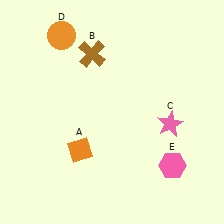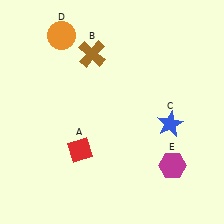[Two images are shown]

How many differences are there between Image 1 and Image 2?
There are 3 differences between the two images.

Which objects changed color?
A changed from orange to red. C changed from pink to blue. E changed from pink to magenta.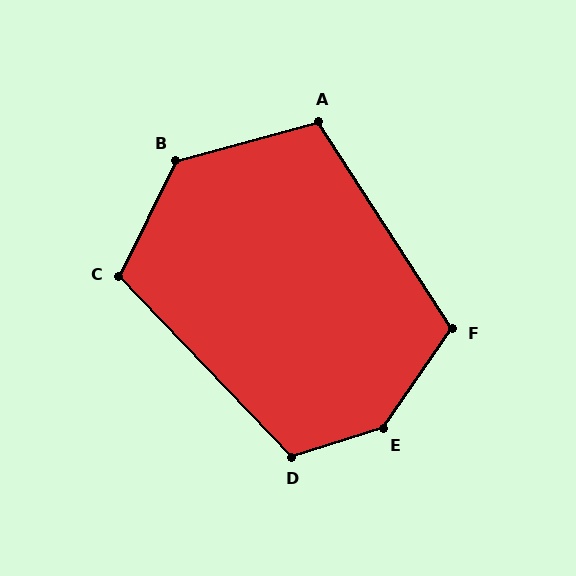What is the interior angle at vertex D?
Approximately 116 degrees (obtuse).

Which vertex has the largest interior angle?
E, at approximately 143 degrees.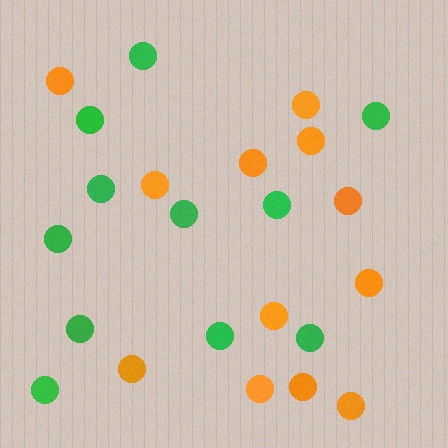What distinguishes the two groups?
There are 2 groups: one group of orange circles (12) and one group of green circles (11).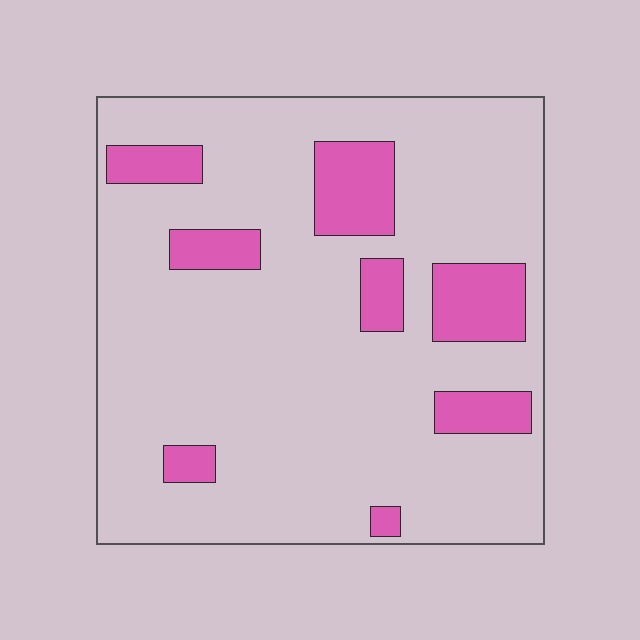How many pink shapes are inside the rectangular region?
8.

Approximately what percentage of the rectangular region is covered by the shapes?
Approximately 15%.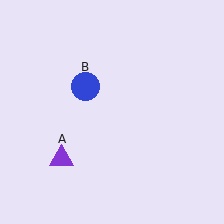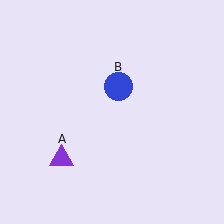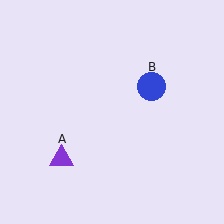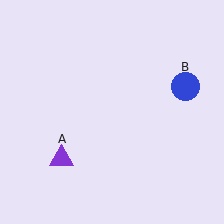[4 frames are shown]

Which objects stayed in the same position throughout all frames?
Purple triangle (object A) remained stationary.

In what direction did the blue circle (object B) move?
The blue circle (object B) moved right.